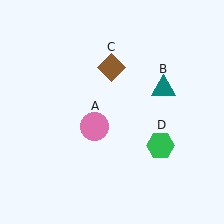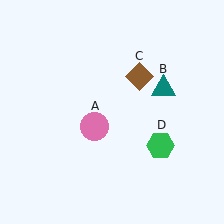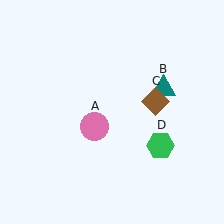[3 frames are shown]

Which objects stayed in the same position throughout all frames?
Pink circle (object A) and teal triangle (object B) and green hexagon (object D) remained stationary.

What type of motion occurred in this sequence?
The brown diamond (object C) rotated clockwise around the center of the scene.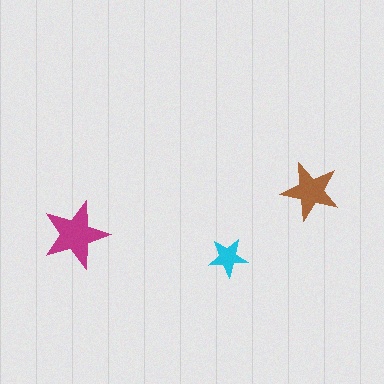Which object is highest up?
The brown star is topmost.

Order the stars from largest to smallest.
the magenta one, the brown one, the cyan one.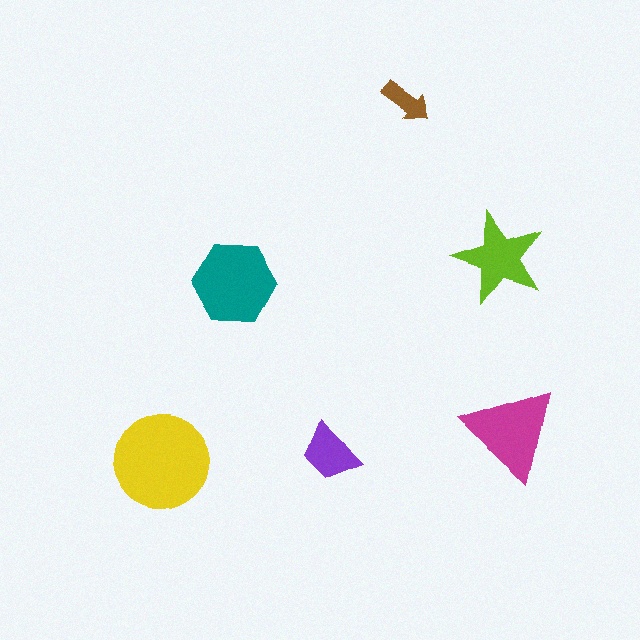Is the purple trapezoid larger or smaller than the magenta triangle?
Smaller.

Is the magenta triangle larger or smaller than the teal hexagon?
Smaller.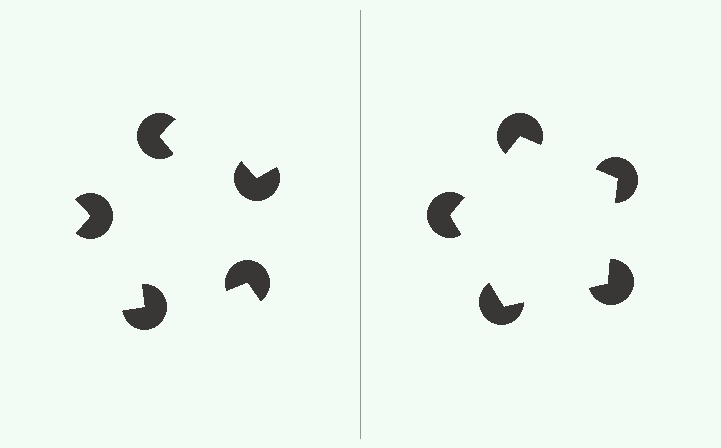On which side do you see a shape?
An illusory pentagon appears on the right side. On the left side the wedge cuts are rotated, so no coherent shape forms.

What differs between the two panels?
The pac-man discs are positioned identically on both sides; only the wedge orientations differ. On the right they align to a pentagon; on the left they are misaligned.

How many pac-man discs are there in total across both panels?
10 — 5 on each side.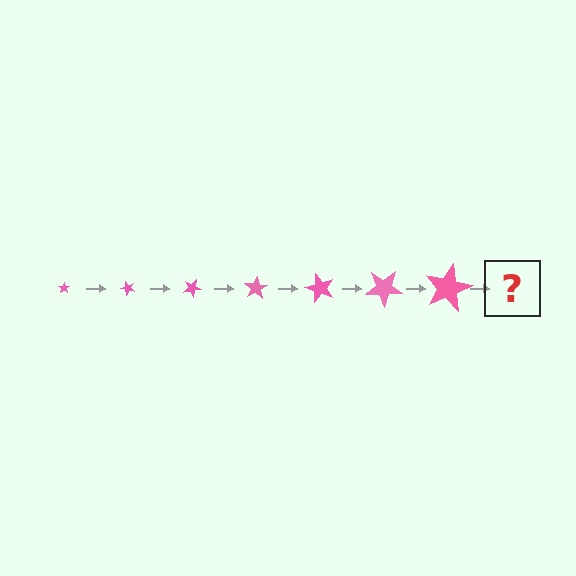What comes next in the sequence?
The next element should be a star, larger than the previous one and rotated 350 degrees from the start.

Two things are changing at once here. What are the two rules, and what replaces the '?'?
The two rules are that the star grows larger each step and it rotates 50 degrees each step. The '?' should be a star, larger than the previous one and rotated 350 degrees from the start.